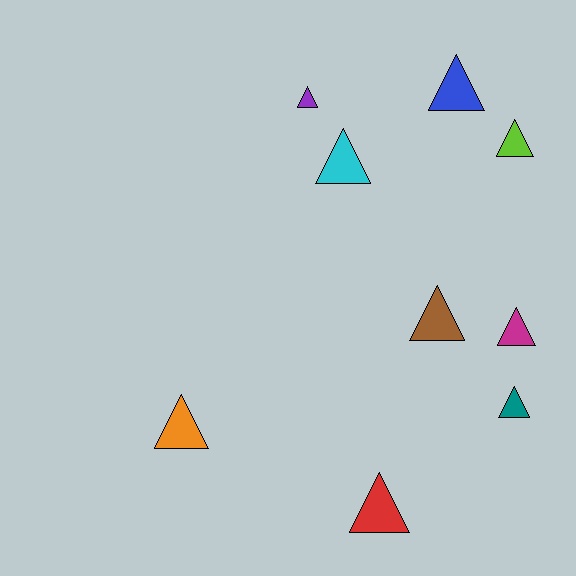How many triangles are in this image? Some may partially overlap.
There are 9 triangles.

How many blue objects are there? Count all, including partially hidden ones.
There is 1 blue object.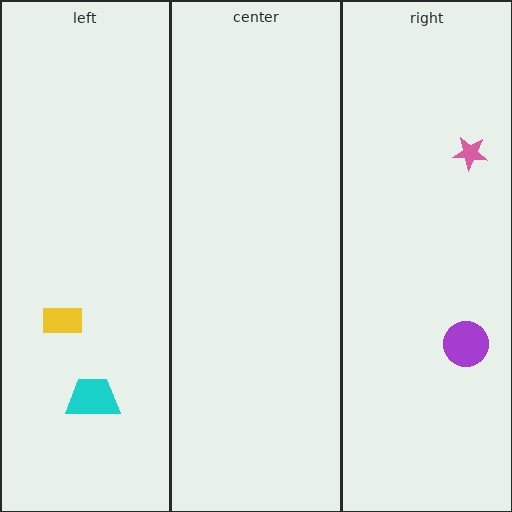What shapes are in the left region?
The yellow rectangle, the cyan trapezoid.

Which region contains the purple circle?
The right region.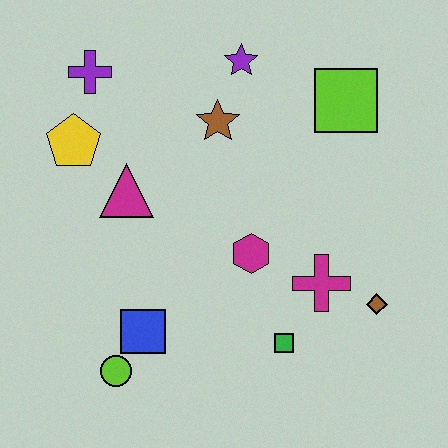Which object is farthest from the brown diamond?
The purple cross is farthest from the brown diamond.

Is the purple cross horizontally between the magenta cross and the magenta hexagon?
No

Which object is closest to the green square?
The magenta cross is closest to the green square.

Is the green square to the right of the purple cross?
Yes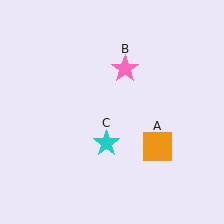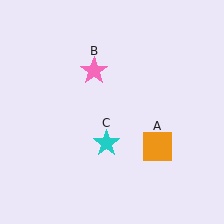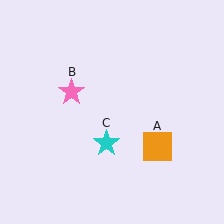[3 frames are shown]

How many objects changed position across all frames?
1 object changed position: pink star (object B).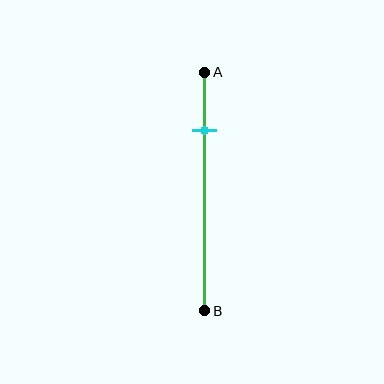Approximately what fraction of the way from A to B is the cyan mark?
The cyan mark is approximately 25% of the way from A to B.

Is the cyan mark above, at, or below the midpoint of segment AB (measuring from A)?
The cyan mark is above the midpoint of segment AB.